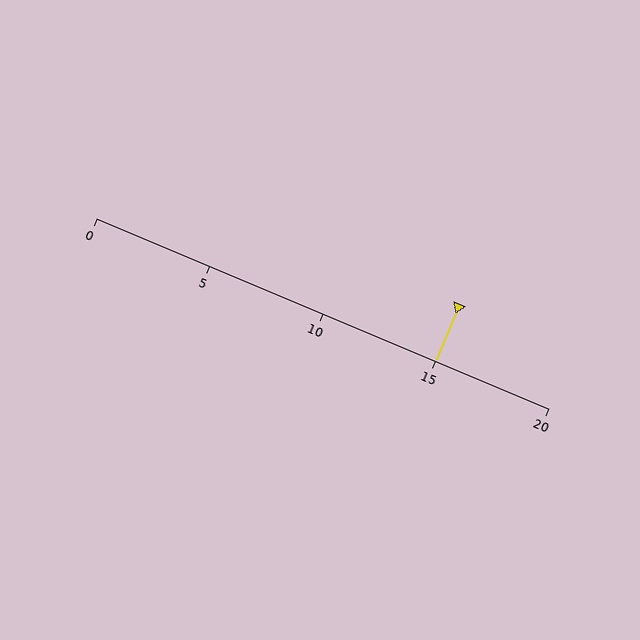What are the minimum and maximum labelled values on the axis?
The axis runs from 0 to 20.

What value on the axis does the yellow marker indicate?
The marker indicates approximately 15.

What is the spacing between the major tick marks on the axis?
The major ticks are spaced 5 apart.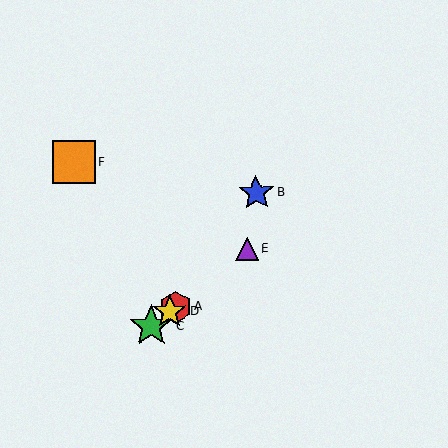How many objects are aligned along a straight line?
4 objects (A, C, D, E) are aligned along a straight line.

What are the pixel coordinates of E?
Object E is at (247, 249).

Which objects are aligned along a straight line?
Objects A, C, D, E are aligned along a straight line.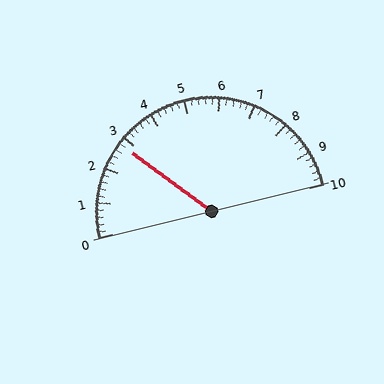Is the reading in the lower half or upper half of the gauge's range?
The reading is in the lower half of the range (0 to 10).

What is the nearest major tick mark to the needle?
The nearest major tick mark is 3.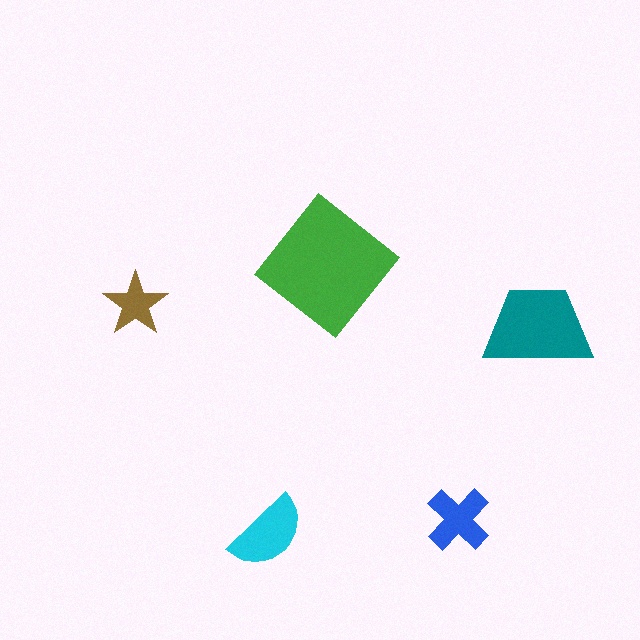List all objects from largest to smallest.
The green diamond, the teal trapezoid, the cyan semicircle, the blue cross, the brown star.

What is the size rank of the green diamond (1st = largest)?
1st.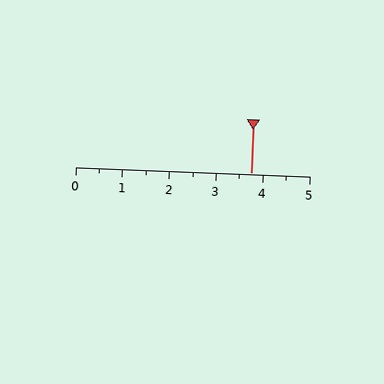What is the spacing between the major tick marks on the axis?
The major ticks are spaced 1 apart.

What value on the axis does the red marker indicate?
The marker indicates approximately 3.8.